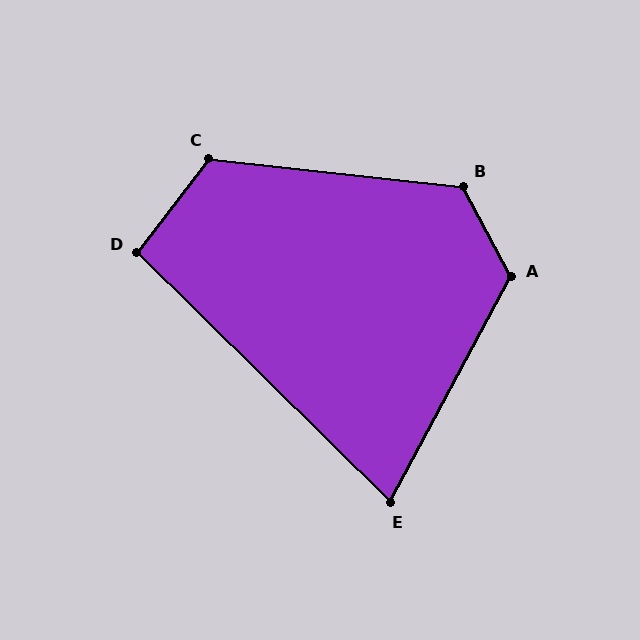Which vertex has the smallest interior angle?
E, at approximately 73 degrees.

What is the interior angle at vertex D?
Approximately 97 degrees (obtuse).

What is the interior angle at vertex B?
Approximately 124 degrees (obtuse).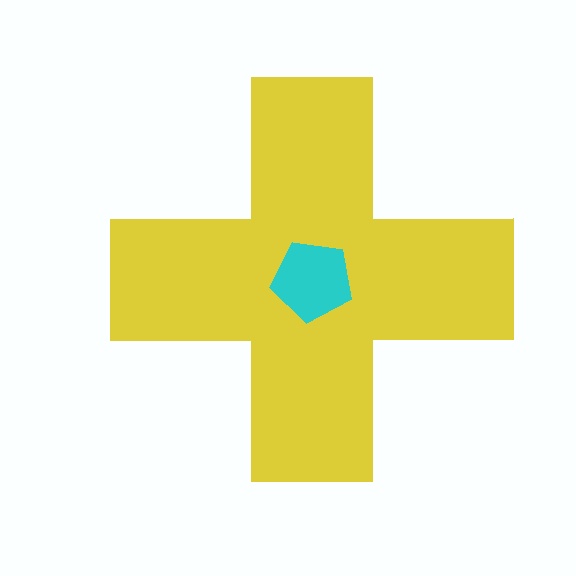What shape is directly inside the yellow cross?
The cyan pentagon.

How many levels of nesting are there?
2.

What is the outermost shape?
The yellow cross.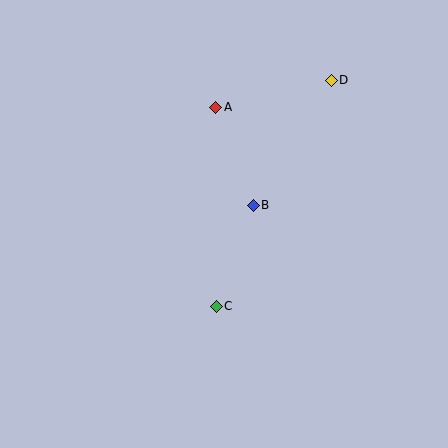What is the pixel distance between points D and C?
The distance between D and C is 254 pixels.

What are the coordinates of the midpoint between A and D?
The midpoint between A and D is at (274, 94).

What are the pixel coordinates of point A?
Point A is at (216, 107).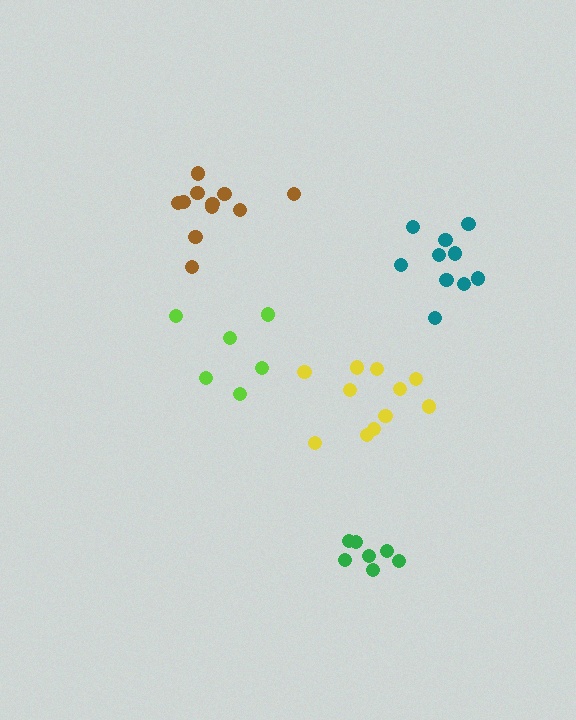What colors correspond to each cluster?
The clusters are colored: brown, yellow, lime, teal, green.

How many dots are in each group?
Group 1: 11 dots, Group 2: 11 dots, Group 3: 6 dots, Group 4: 10 dots, Group 5: 7 dots (45 total).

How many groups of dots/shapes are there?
There are 5 groups.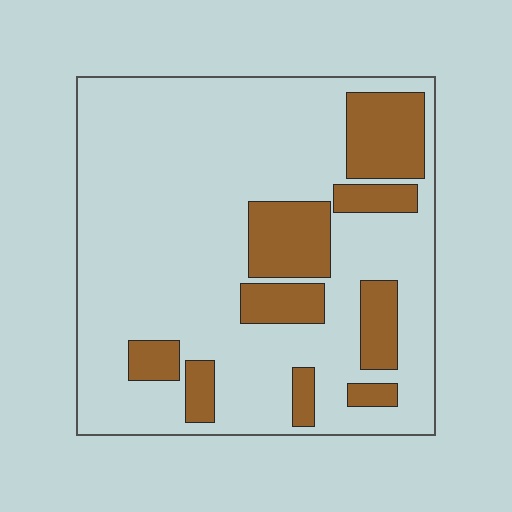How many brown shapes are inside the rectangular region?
9.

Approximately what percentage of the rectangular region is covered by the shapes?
Approximately 25%.